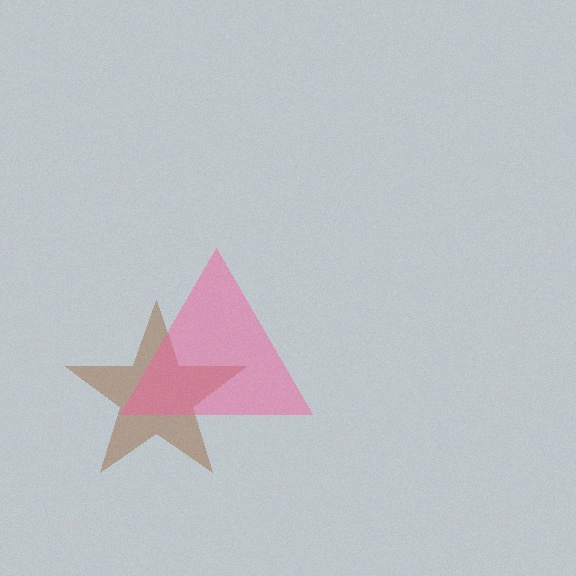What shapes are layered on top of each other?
The layered shapes are: a brown star, a pink triangle.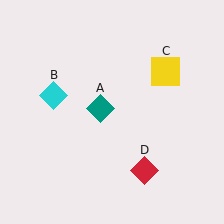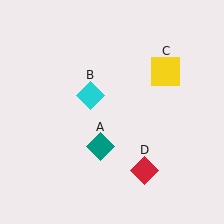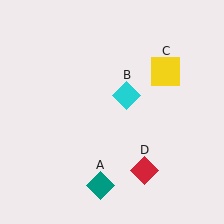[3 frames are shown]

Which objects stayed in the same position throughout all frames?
Yellow square (object C) and red diamond (object D) remained stationary.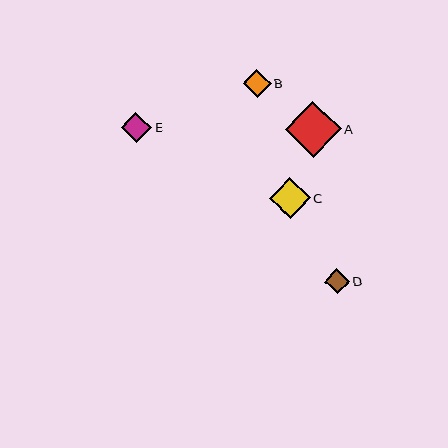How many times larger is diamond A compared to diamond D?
Diamond A is approximately 2.3 times the size of diamond D.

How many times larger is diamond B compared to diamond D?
Diamond B is approximately 1.1 times the size of diamond D.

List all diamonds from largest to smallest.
From largest to smallest: A, C, E, B, D.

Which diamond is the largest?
Diamond A is the largest with a size of approximately 56 pixels.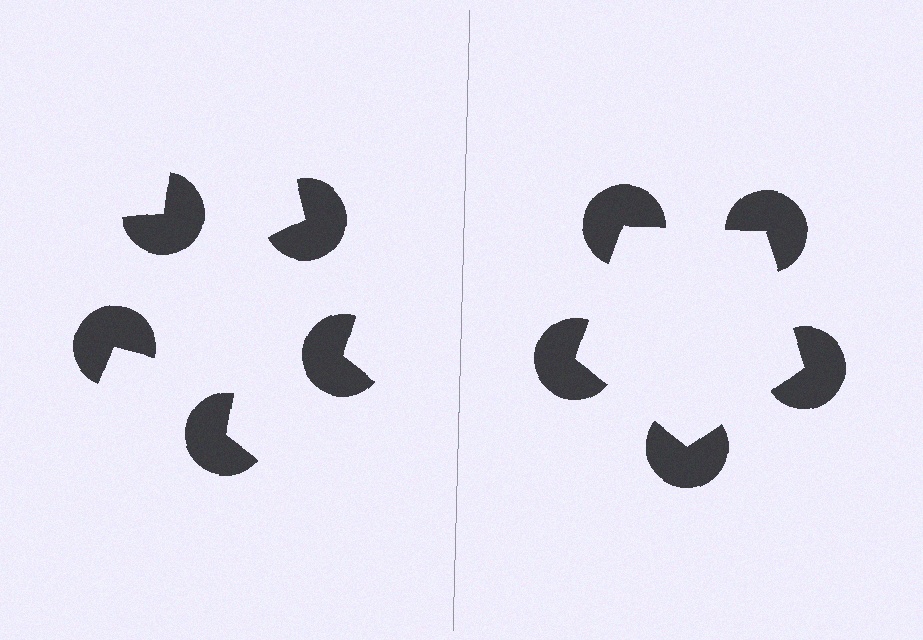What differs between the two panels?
The pac-man discs are positioned identically on both sides; only the wedge orientations differ. On the right they align to a pentagon; on the left they are misaligned.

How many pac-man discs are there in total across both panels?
10 — 5 on each side.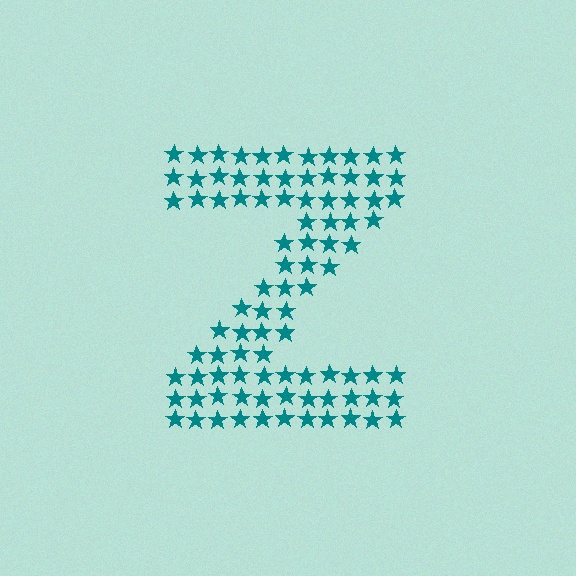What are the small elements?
The small elements are stars.